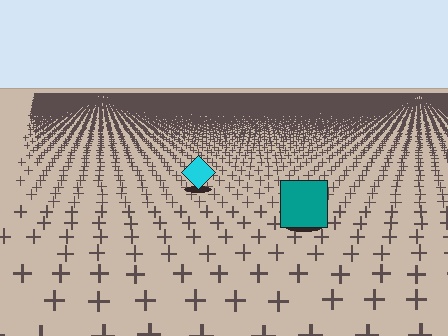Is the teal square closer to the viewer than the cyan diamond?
Yes. The teal square is closer — you can tell from the texture gradient: the ground texture is coarser near it.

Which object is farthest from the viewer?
The cyan diamond is farthest from the viewer. It appears smaller and the ground texture around it is denser.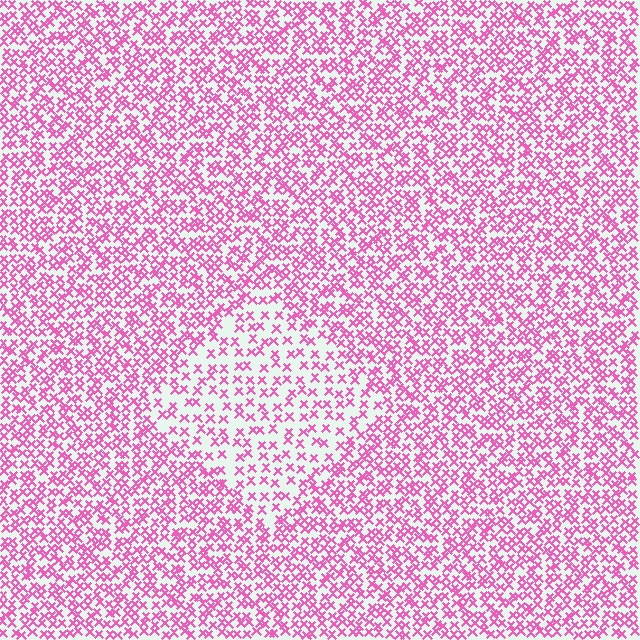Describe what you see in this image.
The image contains small pink elements arranged at two different densities. A diamond-shaped region is visible where the elements are less densely packed than the surrounding area.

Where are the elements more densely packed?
The elements are more densely packed outside the diamond boundary.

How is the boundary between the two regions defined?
The boundary is defined by a change in element density (approximately 1.9x ratio). All elements are the same color, size, and shape.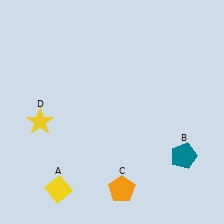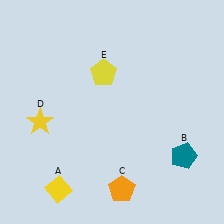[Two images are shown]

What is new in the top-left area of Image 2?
A yellow pentagon (E) was added in the top-left area of Image 2.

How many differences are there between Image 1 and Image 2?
There is 1 difference between the two images.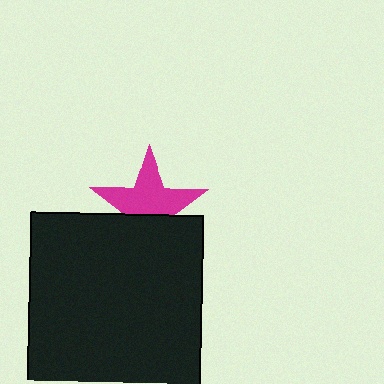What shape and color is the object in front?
The object in front is a black square.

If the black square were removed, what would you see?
You would see the complete magenta star.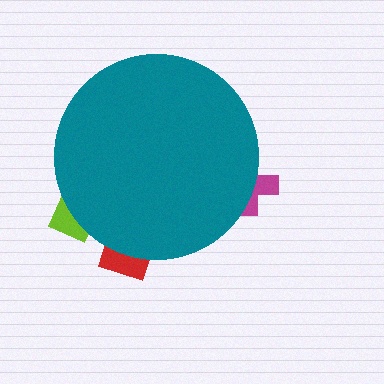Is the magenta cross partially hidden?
Yes, the magenta cross is partially hidden behind the teal circle.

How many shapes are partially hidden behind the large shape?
3 shapes are partially hidden.